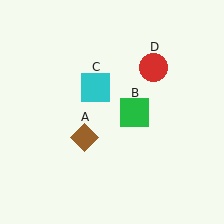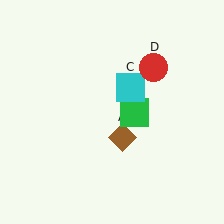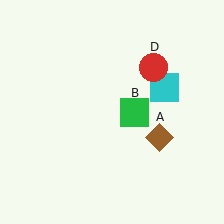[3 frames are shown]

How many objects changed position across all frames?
2 objects changed position: brown diamond (object A), cyan square (object C).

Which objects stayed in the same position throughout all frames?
Green square (object B) and red circle (object D) remained stationary.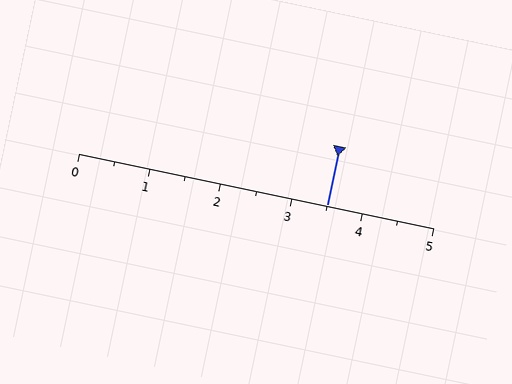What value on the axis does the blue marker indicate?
The marker indicates approximately 3.5.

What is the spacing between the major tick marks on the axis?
The major ticks are spaced 1 apart.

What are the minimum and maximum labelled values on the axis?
The axis runs from 0 to 5.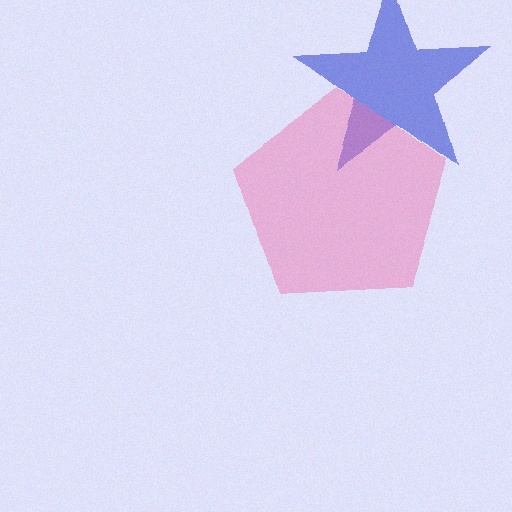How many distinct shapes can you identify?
There are 2 distinct shapes: a blue star, a pink pentagon.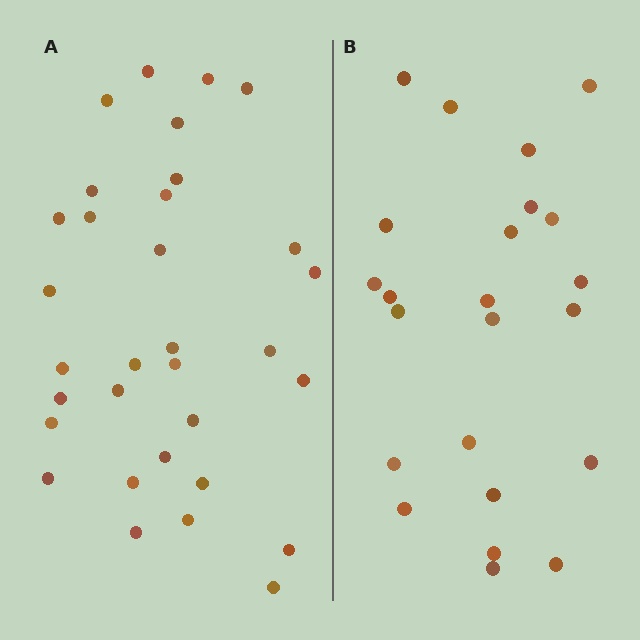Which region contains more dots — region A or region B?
Region A (the left region) has more dots.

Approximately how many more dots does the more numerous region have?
Region A has roughly 8 or so more dots than region B.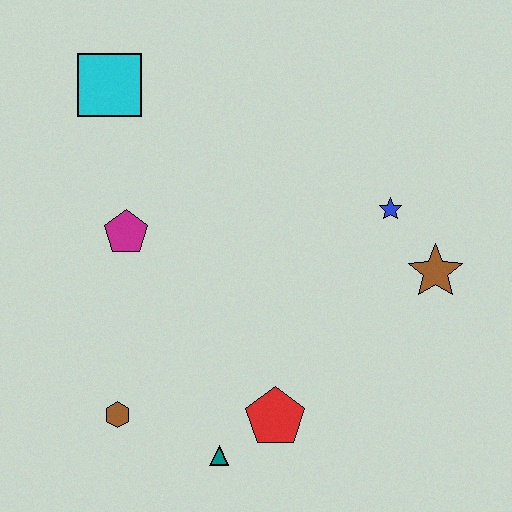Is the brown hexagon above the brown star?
No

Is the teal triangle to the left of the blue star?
Yes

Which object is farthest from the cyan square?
The teal triangle is farthest from the cyan square.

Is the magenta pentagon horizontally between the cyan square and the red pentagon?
Yes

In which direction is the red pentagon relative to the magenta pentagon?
The red pentagon is below the magenta pentagon.